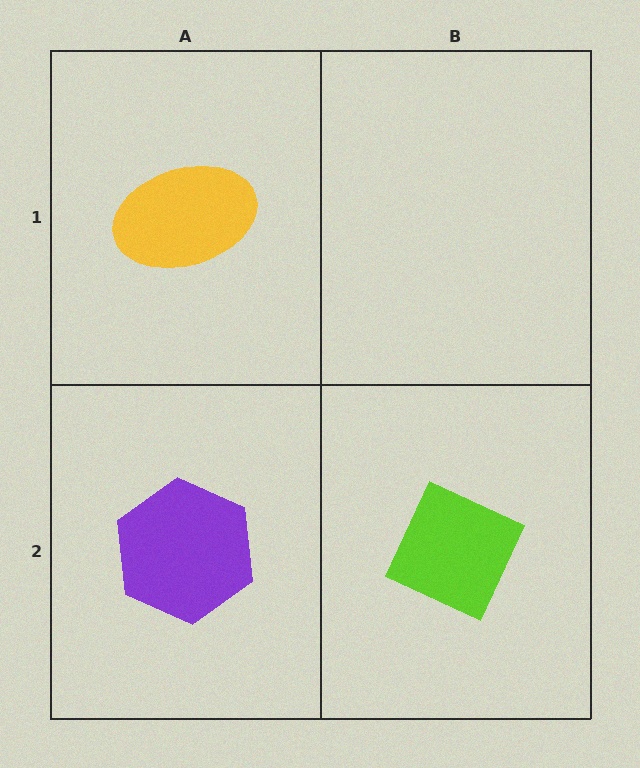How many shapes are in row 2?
2 shapes.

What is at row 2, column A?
A purple hexagon.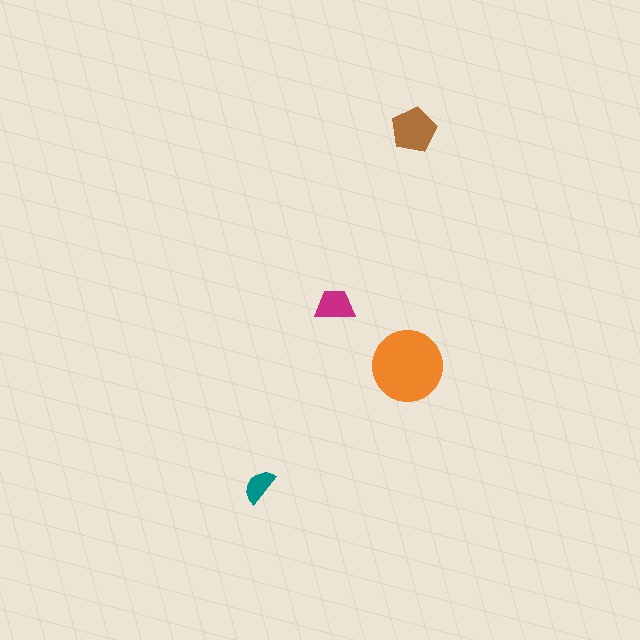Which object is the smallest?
The teal semicircle.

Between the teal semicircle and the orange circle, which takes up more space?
The orange circle.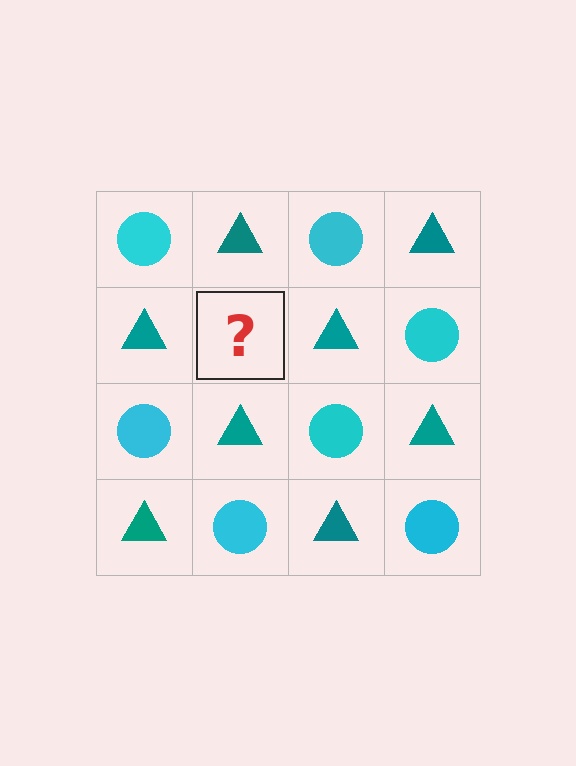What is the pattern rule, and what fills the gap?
The rule is that it alternates cyan circle and teal triangle in a checkerboard pattern. The gap should be filled with a cyan circle.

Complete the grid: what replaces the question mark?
The question mark should be replaced with a cyan circle.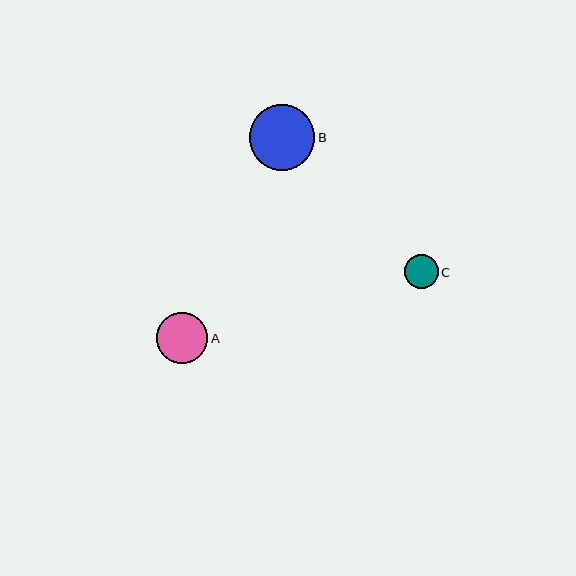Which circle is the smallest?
Circle C is the smallest with a size of approximately 34 pixels.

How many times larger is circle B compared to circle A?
Circle B is approximately 1.3 times the size of circle A.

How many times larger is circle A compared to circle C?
Circle A is approximately 1.5 times the size of circle C.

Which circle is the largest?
Circle B is the largest with a size of approximately 65 pixels.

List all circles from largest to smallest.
From largest to smallest: B, A, C.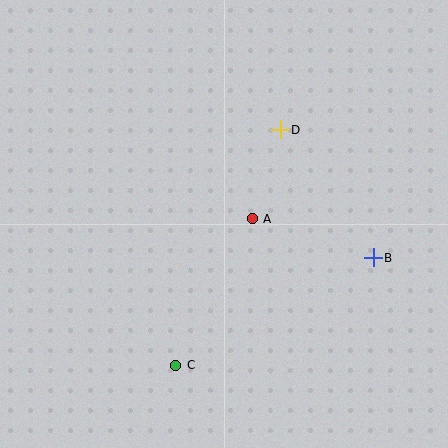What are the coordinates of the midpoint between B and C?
The midpoint between B and C is at (275, 312).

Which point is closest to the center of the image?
Point A at (252, 219) is closest to the center.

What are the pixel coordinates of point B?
Point B is at (373, 258).